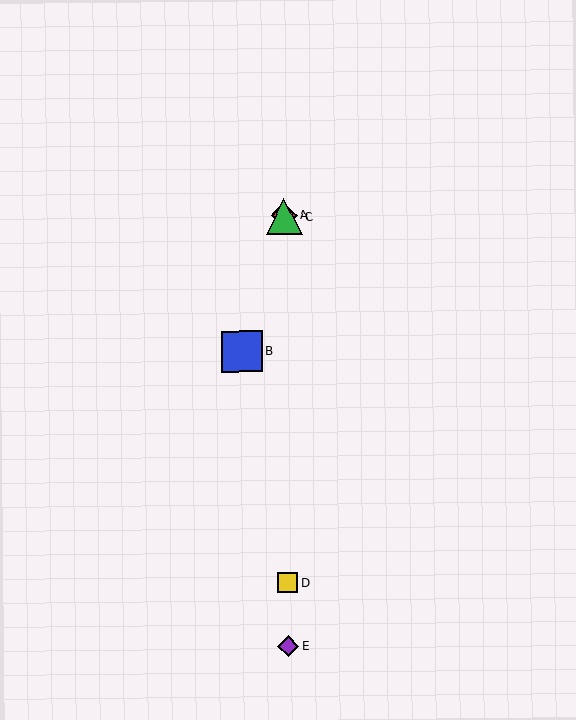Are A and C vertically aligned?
Yes, both are at x≈284.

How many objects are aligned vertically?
4 objects (A, C, D, E) are aligned vertically.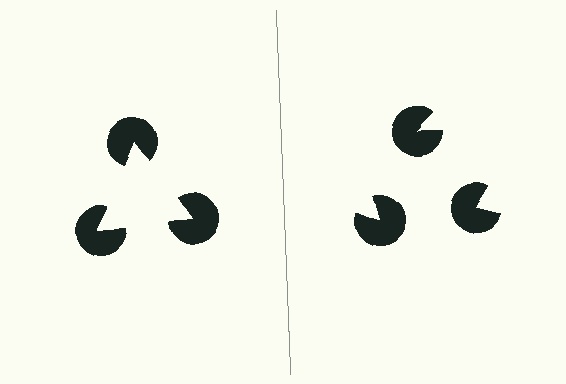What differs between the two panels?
The pac-man discs are positioned identically on both sides; only the wedge orientations differ. On the left they align to a triangle; on the right they are misaligned.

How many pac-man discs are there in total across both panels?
6 — 3 on each side.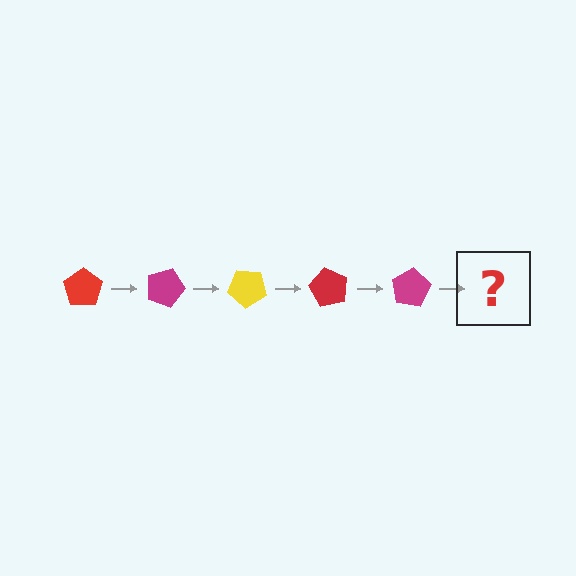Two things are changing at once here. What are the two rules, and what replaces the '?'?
The two rules are that it rotates 20 degrees each step and the color cycles through red, magenta, and yellow. The '?' should be a yellow pentagon, rotated 100 degrees from the start.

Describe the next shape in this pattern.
It should be a yellow pentagon, rotated 100 degrees from the start.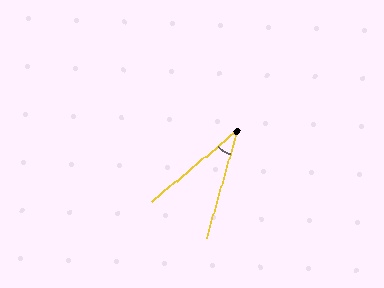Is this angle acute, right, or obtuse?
It is acute.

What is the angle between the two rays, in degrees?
Approximately 34 degrees.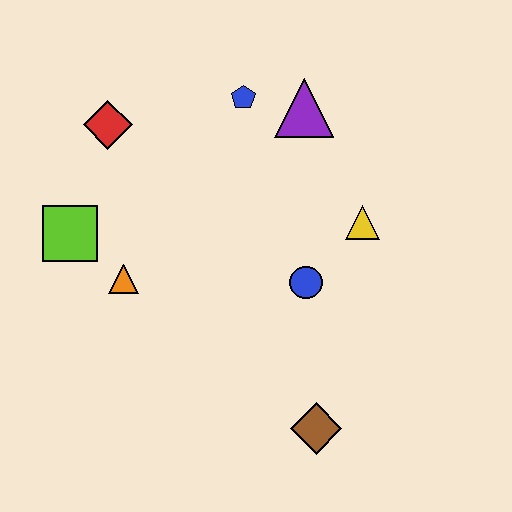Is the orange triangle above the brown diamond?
Yes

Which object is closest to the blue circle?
The yellow triangle is closest to the blue circle.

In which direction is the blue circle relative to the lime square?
The blue circle is to the right of the lime square.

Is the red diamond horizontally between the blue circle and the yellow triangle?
No